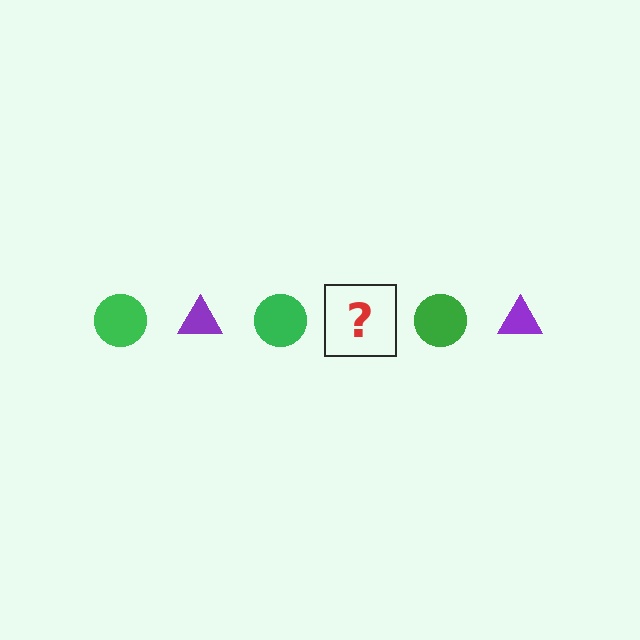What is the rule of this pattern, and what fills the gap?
The rule is that the pattern alternates between green circle and purple triangle. The gap should be filled with a purple triangle.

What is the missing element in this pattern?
The missing element is a purple triangle.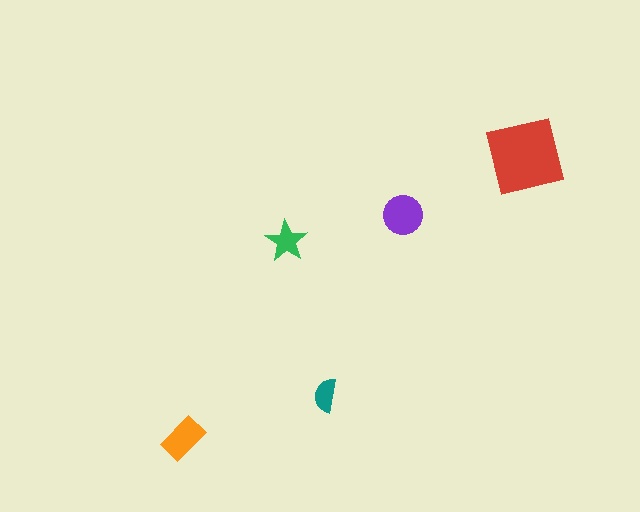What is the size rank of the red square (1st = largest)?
1st.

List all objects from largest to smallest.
The red square, the purple circle, the orange rectangle, the green star, the teal semicircle.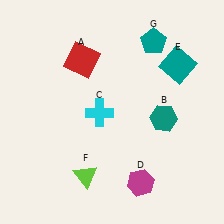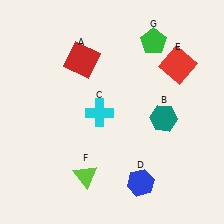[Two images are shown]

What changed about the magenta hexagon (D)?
In Image 1, D is magenta. In Image 2, it changed to blue.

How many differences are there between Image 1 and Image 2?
There are 3 differences between the two images.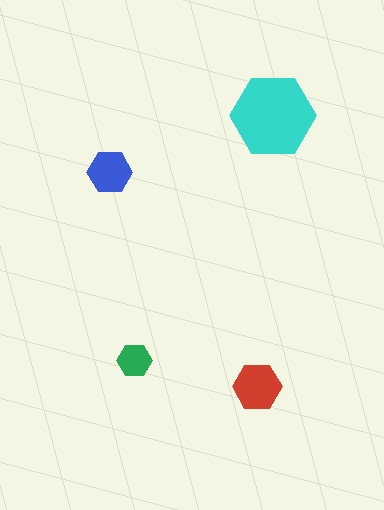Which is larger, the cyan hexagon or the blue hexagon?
The cyan one.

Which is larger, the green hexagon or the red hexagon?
The red one.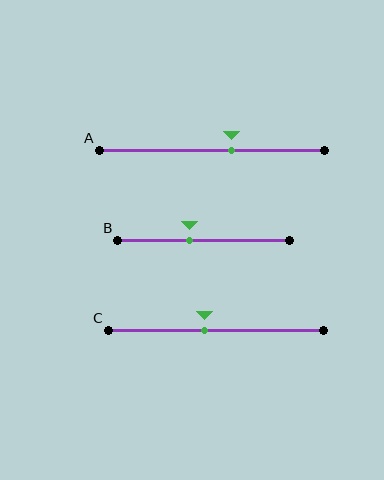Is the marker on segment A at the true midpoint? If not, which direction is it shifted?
No, the marker on segment A is shifted to the right by about 9% of the segment length.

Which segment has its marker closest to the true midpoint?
Segment C has its marker closest to the true midpoint.